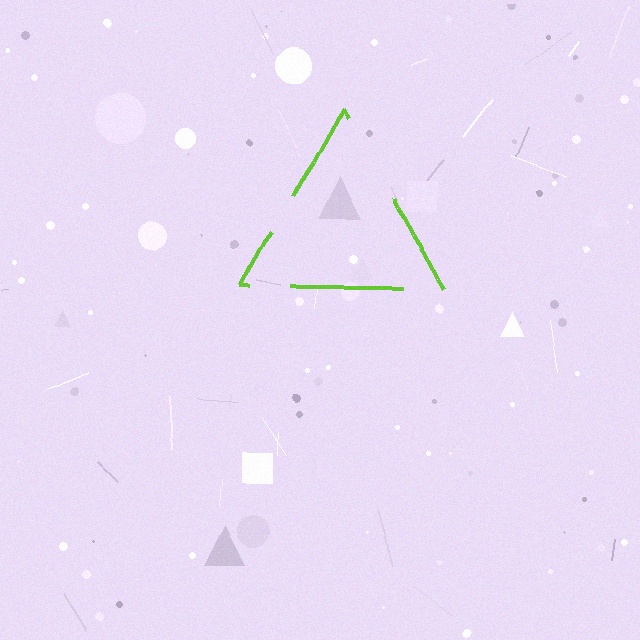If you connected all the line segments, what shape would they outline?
They would outline a triangle.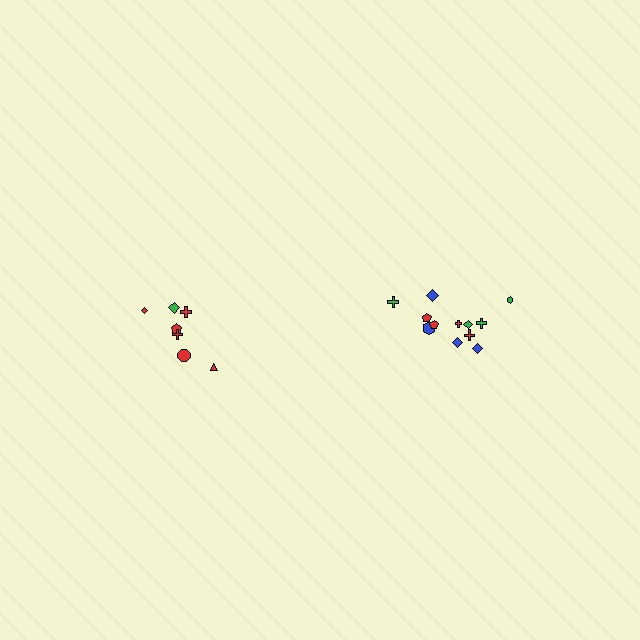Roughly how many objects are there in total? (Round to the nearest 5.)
Roughly 20 objects in total.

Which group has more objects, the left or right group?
The right group.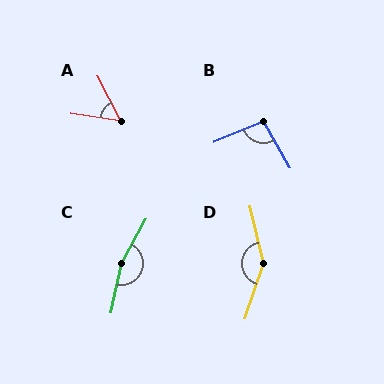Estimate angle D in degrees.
Approximately 149 degrees.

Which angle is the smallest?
A, at approximately 54 degrees.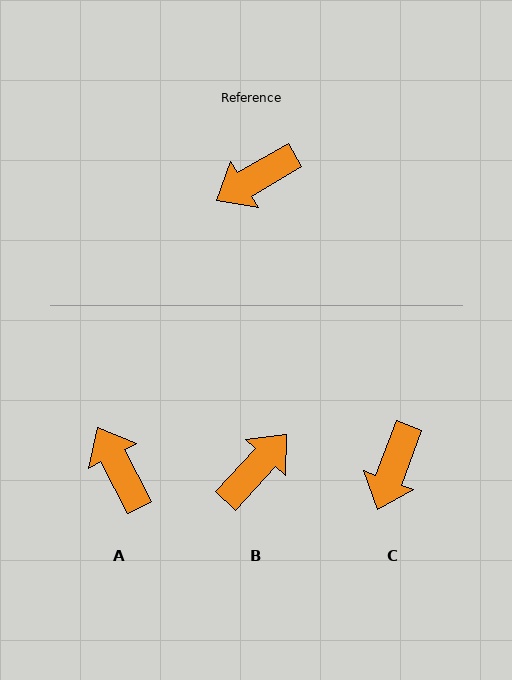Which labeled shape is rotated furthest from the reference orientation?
B, about 163 degrees away.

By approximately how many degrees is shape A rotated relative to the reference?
Approximately 93 degrees clockwise.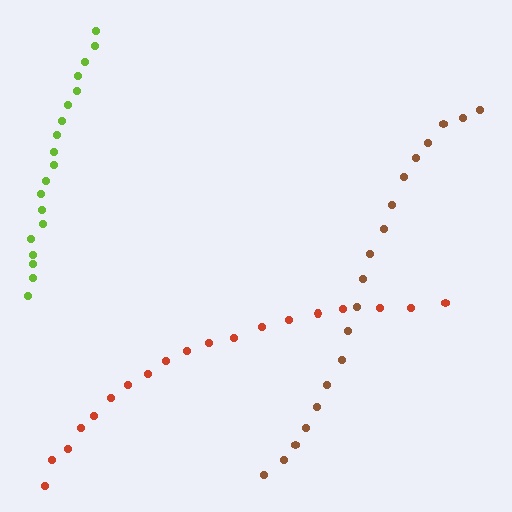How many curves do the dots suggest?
There are 3 distinct paths.